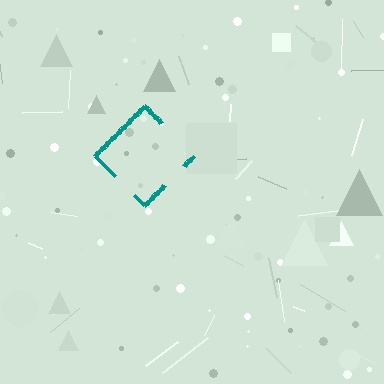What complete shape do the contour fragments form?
The contour fragments form a diamond.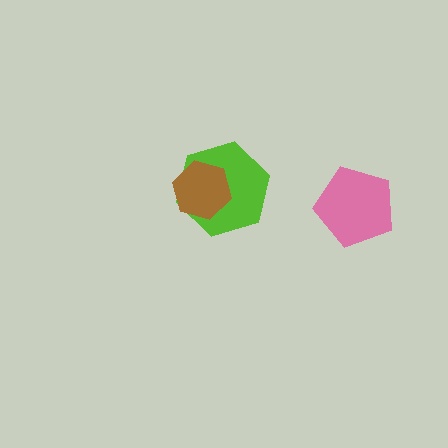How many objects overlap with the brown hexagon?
1 object overlaps with the brown hexagon.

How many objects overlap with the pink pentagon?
0 objects overlap with the pink pentagon.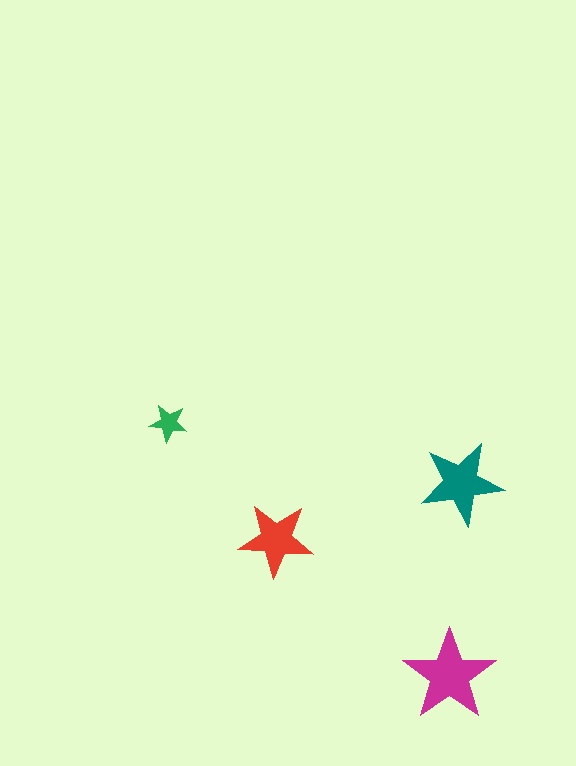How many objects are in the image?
There are 4 objects in the image.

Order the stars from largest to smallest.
the magenta one, the teal one, the red one, the green one.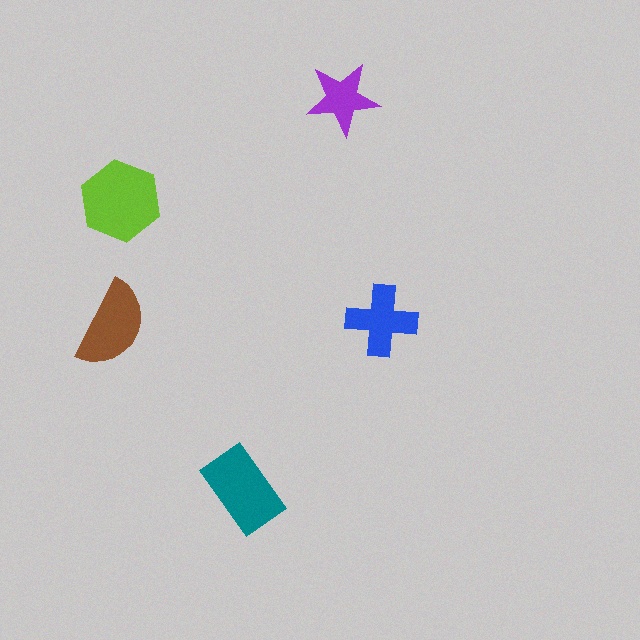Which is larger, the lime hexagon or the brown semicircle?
The lime hexagon.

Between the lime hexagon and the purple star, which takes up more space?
The lime hexagon.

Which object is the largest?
The lime hexagon.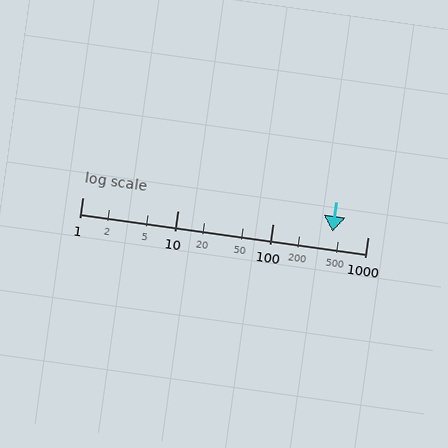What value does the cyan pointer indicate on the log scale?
The pointer indicates approximately 430.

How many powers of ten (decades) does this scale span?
The scale spans 3 decades, from 1 to 1000.